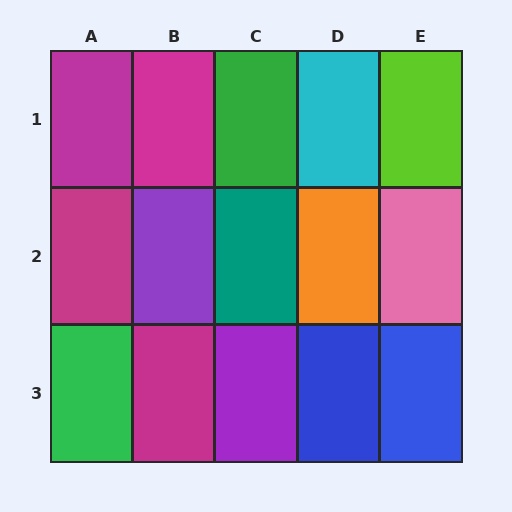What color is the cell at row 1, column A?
Magenta.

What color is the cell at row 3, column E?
Blue.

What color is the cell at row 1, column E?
Lime.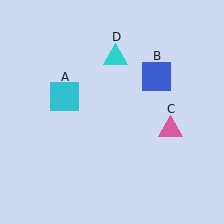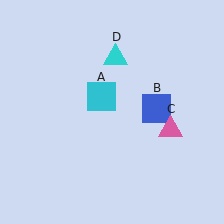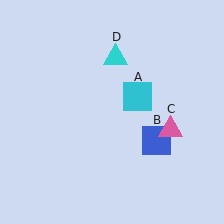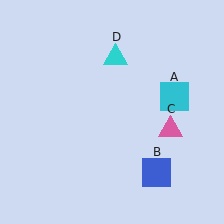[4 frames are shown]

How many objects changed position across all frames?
2 objects changed position: cyan square (object A), blue square (object B).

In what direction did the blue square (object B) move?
The blue square (object B) moved down.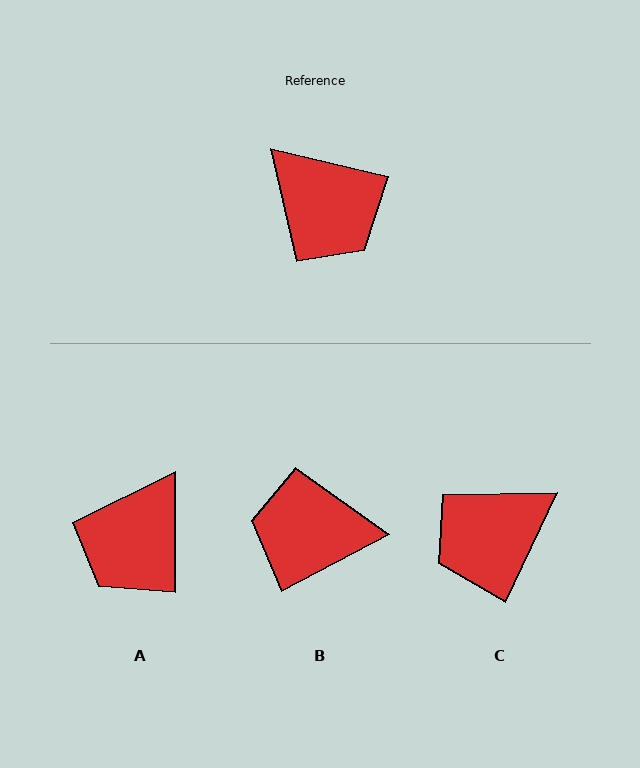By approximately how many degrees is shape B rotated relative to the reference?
Approximately 139 degrees clockwise.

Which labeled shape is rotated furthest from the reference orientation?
B, about 139 degrees away.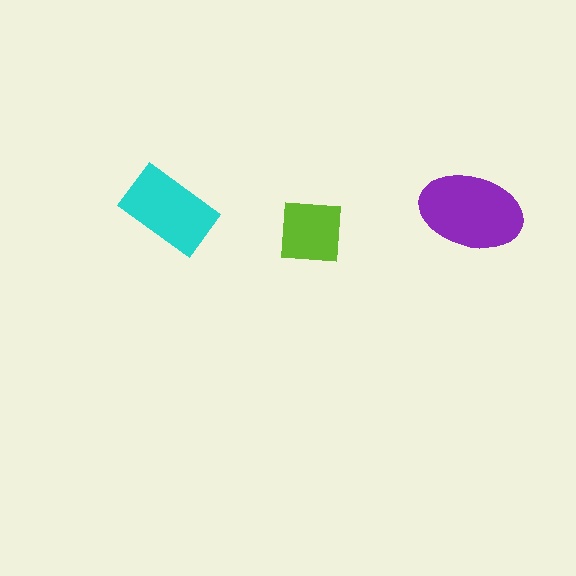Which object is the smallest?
The lime square.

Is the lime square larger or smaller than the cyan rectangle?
Smaller.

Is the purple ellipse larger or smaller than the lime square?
Larger.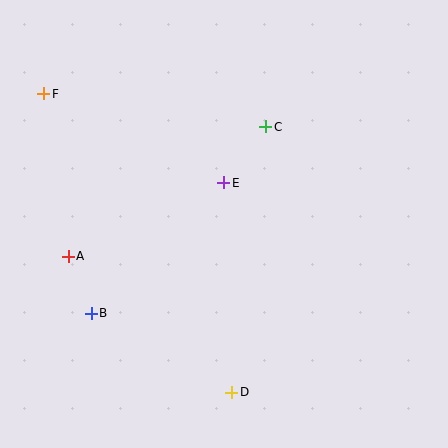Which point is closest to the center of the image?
Point E at (223, 183) is closest to the center.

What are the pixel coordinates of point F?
Point F is at (44, 94).